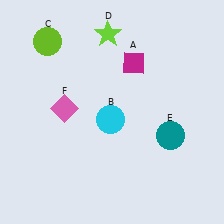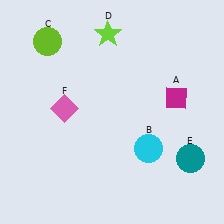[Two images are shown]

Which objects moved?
The objects that moved are: the magenta diamond (A), the cyan circle (B), the teal circle (E).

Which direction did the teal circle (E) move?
The teal circle (E) moved down.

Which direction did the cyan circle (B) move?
The cyan circle (B) moved right.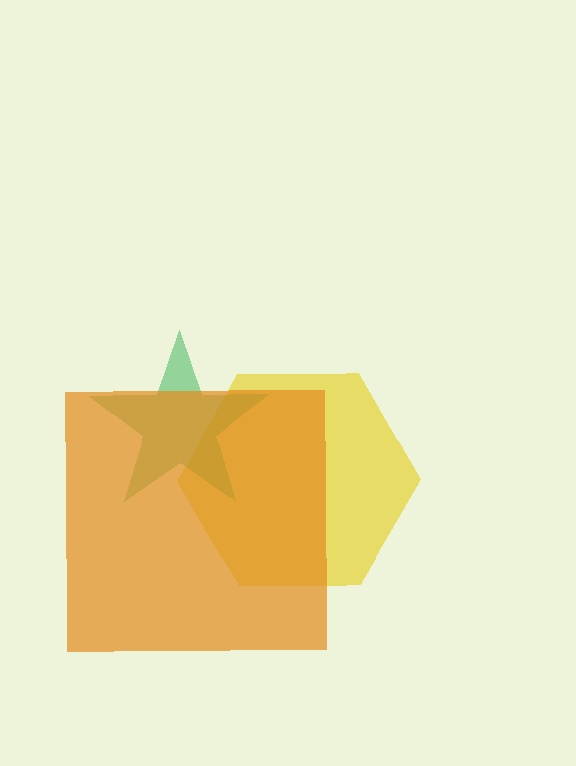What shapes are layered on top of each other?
The layered shapes are: a yellow hexagon, a green star, an orange square.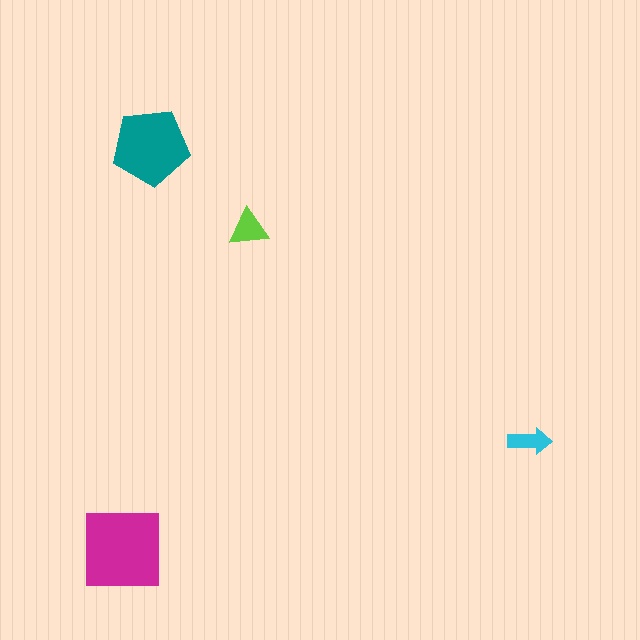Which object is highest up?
The teal pentagon is topmost.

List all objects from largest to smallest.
The magenta square, the teal pentagon, the lime triangle, the cyan arrow.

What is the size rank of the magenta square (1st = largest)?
1st.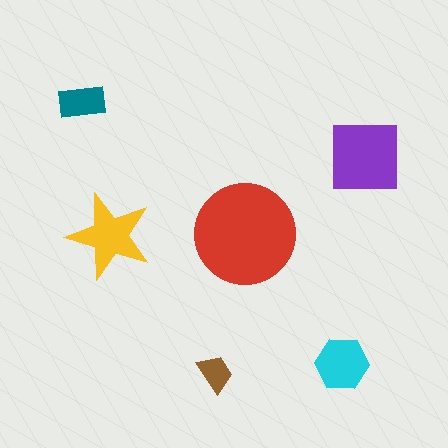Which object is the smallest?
The brown trapezoid.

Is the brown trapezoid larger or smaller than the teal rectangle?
Smaller.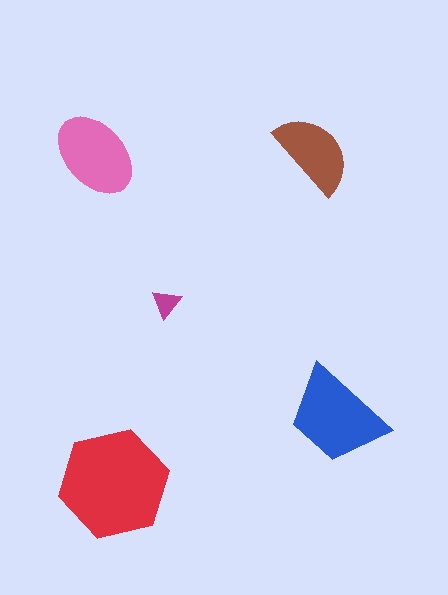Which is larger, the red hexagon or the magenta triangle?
The red hexagon.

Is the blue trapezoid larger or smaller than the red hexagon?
Smaller.